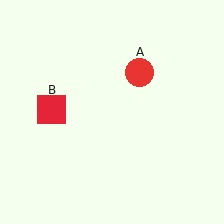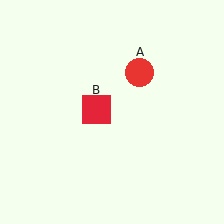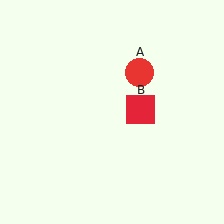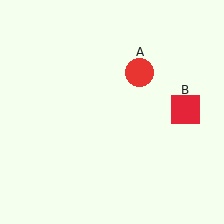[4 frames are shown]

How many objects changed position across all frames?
1 object changed position: red square (object B).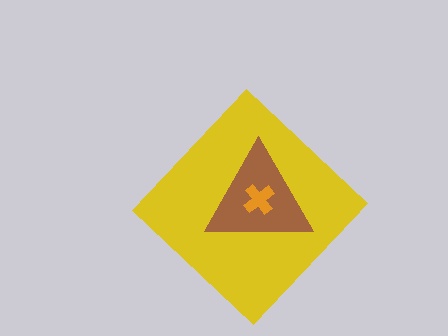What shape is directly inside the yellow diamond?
The brown triangle.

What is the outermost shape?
The yellow diamond.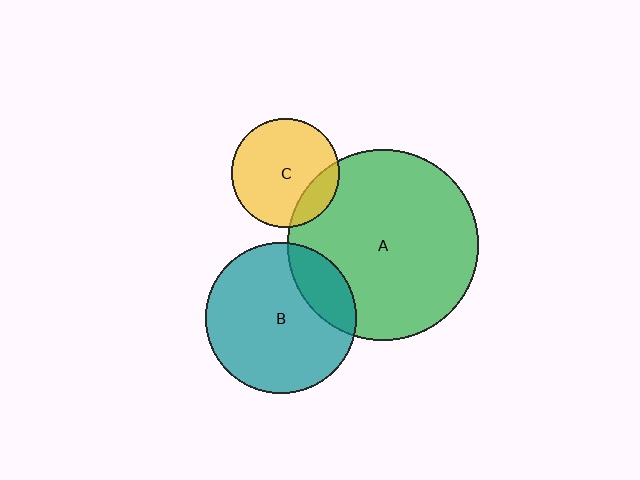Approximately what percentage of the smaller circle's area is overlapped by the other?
Approximately 20%.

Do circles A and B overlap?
Yes.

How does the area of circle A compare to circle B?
Approximately 1.6 times.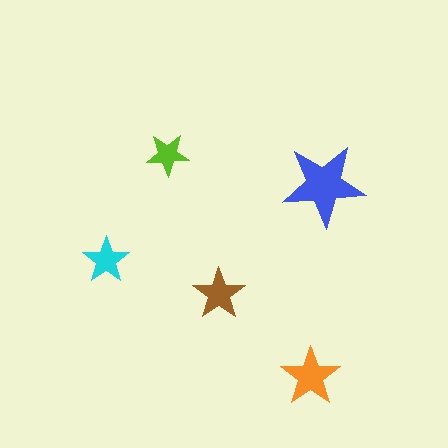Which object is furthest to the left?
The cyan star is leftmost.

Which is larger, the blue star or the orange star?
The blue one.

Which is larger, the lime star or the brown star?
The brown one.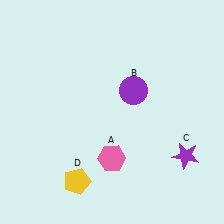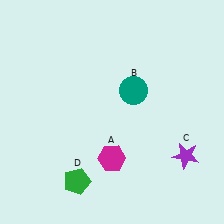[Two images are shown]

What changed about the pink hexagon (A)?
In Image 1, A is pink. In Image 2, it changed to magenta.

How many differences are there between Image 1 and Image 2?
There are 3 differences between the two images.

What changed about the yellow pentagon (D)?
In Image 1, D is yellow. In Image 2, it changed to green.